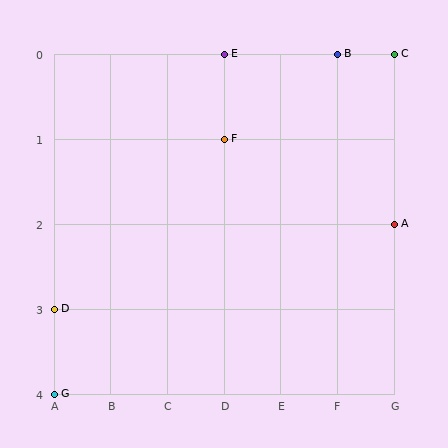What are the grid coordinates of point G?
Point G is at grid coordinates (A, 4).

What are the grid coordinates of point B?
Point B is at grid coordinates (F, 0).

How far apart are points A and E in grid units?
Points A and E are 3 columns and 2 rows apart (about 3.6 grid units diagonally).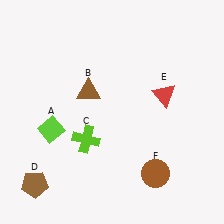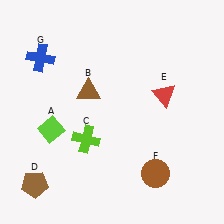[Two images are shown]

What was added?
A blue cross (G) was added in Image 2.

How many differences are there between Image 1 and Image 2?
There is 1 difference between the two images.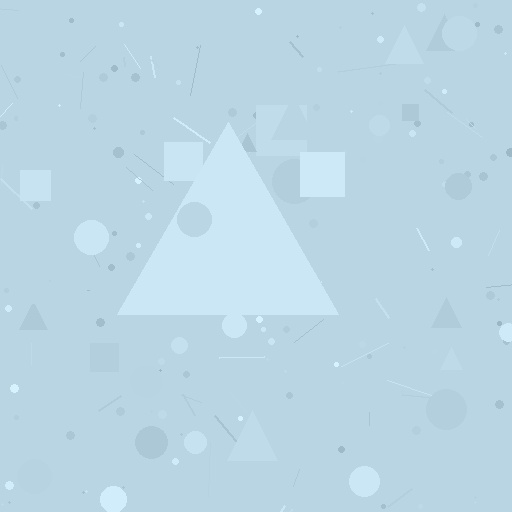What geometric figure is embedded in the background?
A triangle is embedded in the background.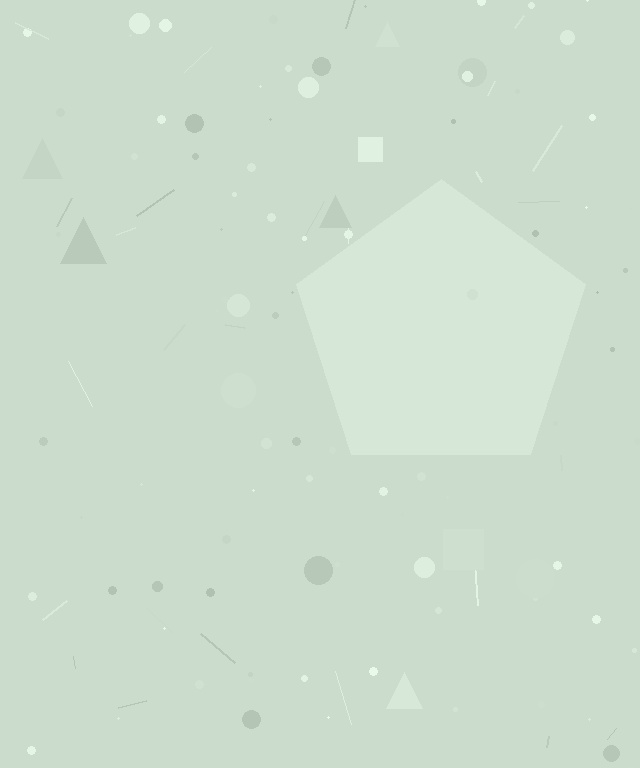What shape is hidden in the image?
A pentagon is hidden in the image.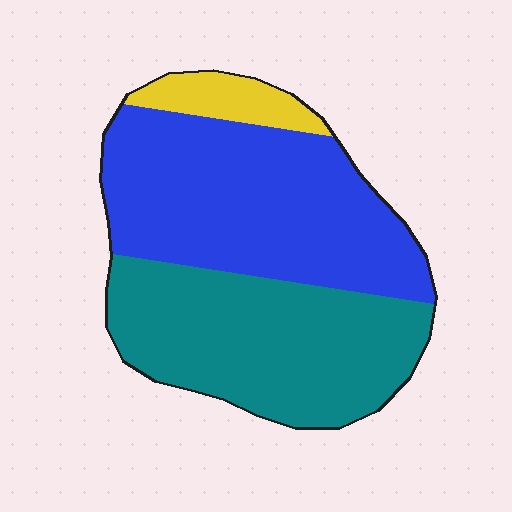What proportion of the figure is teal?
Teal covers about 45% of the figure.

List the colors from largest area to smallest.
From largest to smallest: blue, teal, yellow.